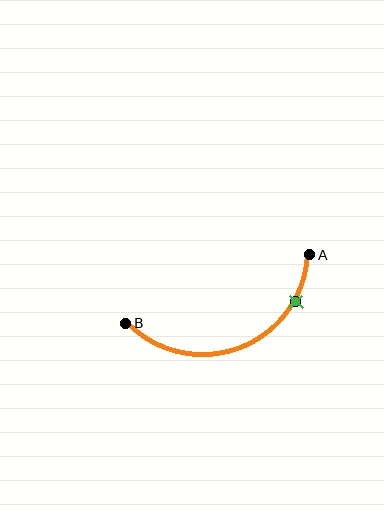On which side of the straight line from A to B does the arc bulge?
The arc bulges below the straight line connecting A and B.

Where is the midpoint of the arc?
The arc midpoint is the point on the curve farthest from the straight line joining A and B. It sits below that line.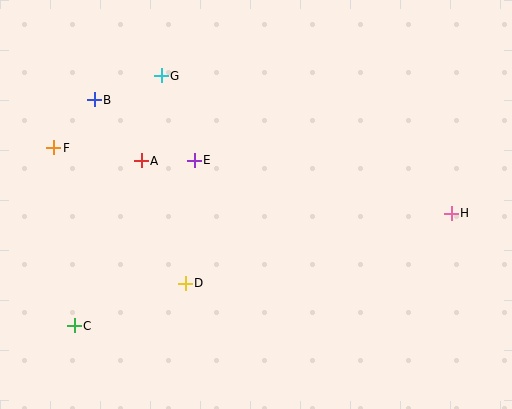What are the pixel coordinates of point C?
Point C is at (74, 326).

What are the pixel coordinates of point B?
Point B is at (94, 100).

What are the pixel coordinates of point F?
Point F is at (54, 148).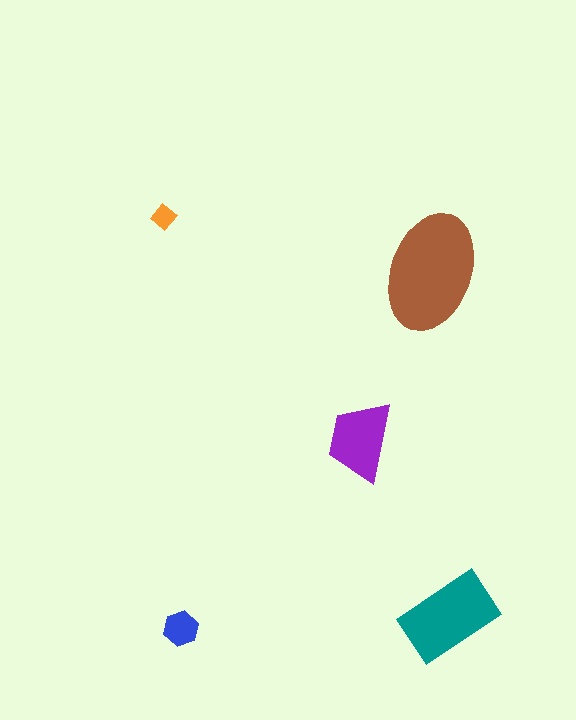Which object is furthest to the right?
The teal rectangle is rightmost.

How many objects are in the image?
There are 5 objects in the image.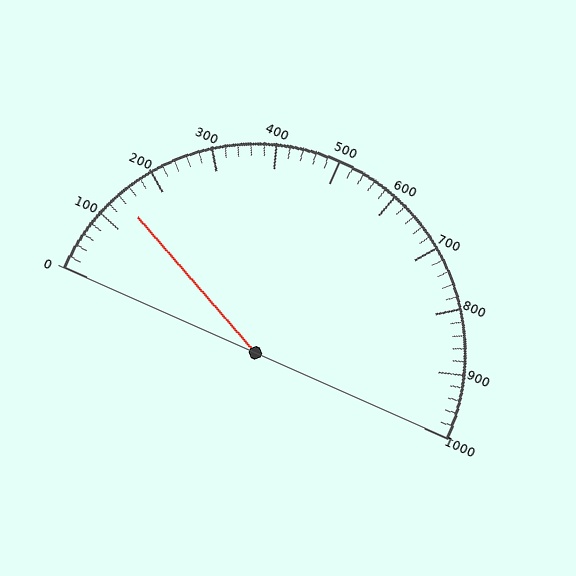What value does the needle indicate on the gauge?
The needle indicates approximately 140.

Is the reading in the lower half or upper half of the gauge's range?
The reading is in the lower half of the range (0 to 1000).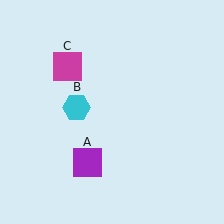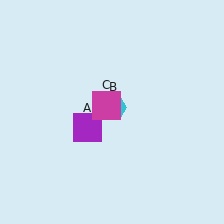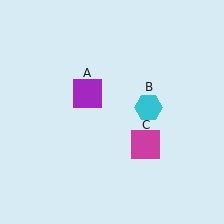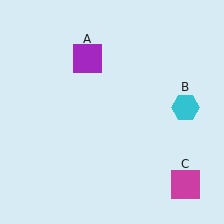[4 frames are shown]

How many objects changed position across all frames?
3 objects changed position: purple square (object A), cyan hexagon (object B), magenta square (object C).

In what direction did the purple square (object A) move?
The purple square (object A) moved up.